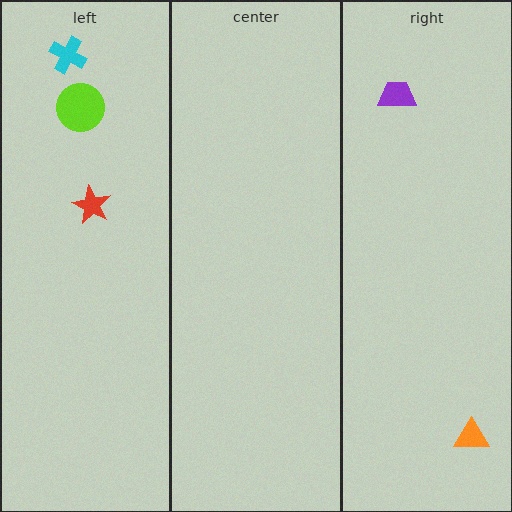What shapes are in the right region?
The orange triangle, the purple trapezoid.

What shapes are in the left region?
The red star, the cyan cross, the lime circle.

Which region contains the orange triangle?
The right region.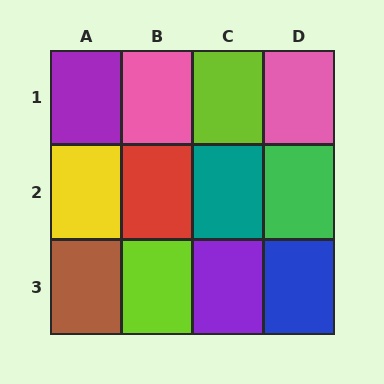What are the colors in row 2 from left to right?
Yellow, red, teal, green.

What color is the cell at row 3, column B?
Lime.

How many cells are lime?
2 cells are lime.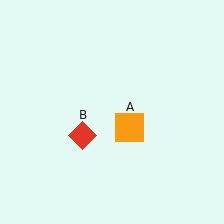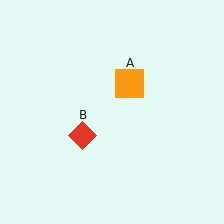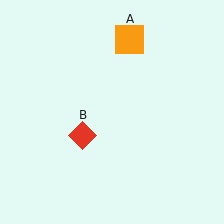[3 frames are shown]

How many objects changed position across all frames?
1 object changed position: orange square (object A).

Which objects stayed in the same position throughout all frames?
Red diamond (object B) remained stationary.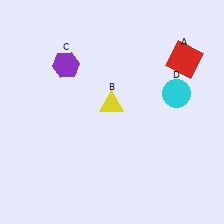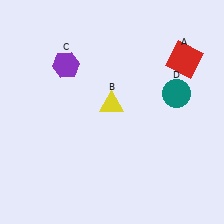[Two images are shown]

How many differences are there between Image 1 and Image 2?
There is 1 difference between the two images.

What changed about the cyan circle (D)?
In Image 1, D is cyan. In Image 2, it changed to teal.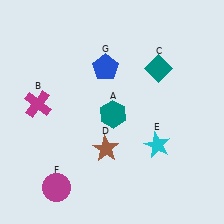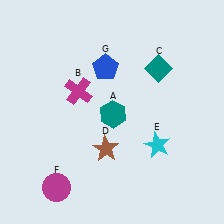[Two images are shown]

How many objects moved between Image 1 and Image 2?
1 object moved between the two images.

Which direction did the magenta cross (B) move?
The magenta cross (B) moved right.